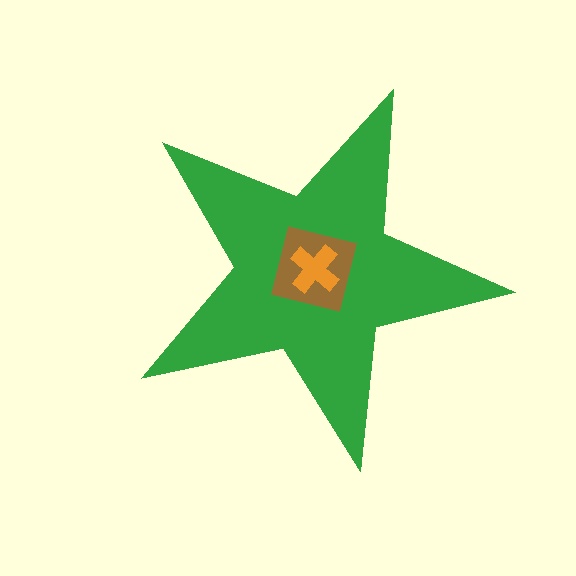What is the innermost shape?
The orange cross.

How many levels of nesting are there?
3.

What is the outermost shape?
The green star.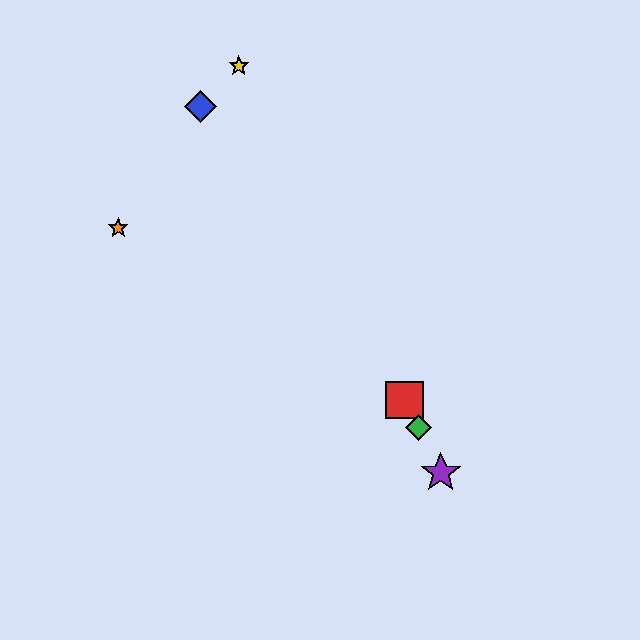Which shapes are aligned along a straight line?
The red square, the green diamond, the yellow star, the purple star are aligned along a straight line.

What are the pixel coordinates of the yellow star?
The yellow star is at (239, 66).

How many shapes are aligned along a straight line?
4 shapes (the red square, the green diamond, the yellow star, the purple star) are aligned along a straight line.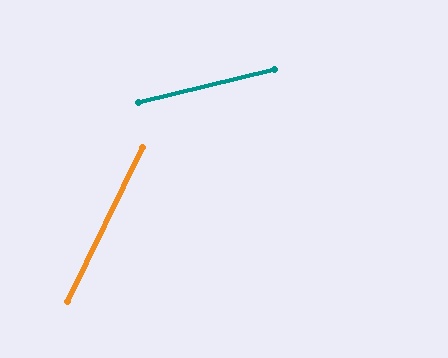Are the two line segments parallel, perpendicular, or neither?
Neither parallel nor perpendicular — they differ by about 50°.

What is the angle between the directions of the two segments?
Approximately 50 degrees.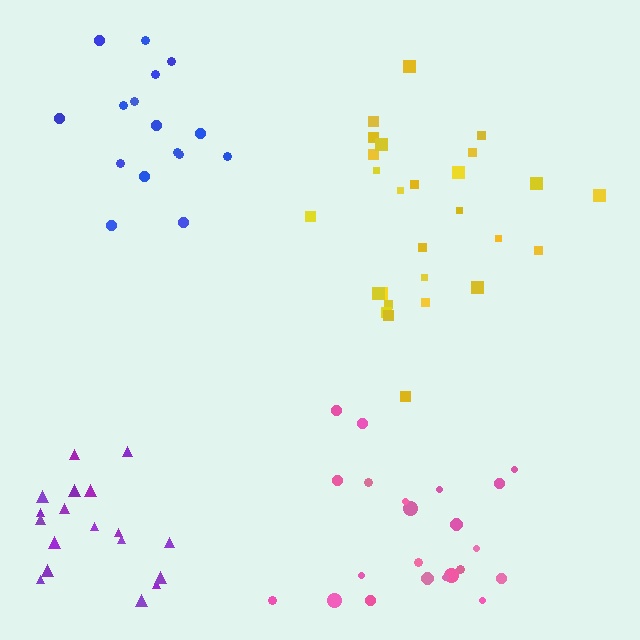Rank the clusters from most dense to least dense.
purple, pink, blue, yellow.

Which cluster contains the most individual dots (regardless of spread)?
Yellow (27).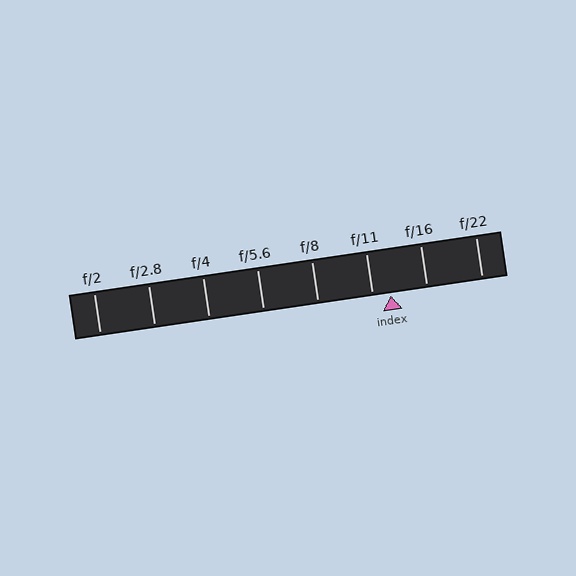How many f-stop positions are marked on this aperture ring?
There are 8 f-stop positions marked.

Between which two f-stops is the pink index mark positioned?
The index mark is between f/11 and f/16.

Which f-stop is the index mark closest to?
The index mark is closest to f/11.